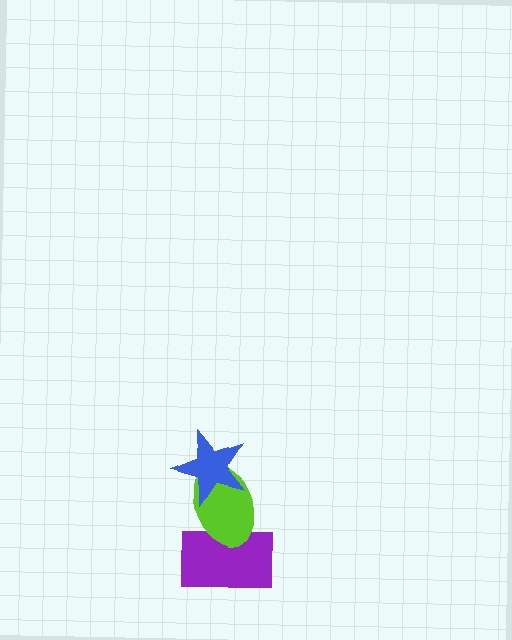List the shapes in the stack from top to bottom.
From top to bottom: the blue star, the lime ellipse, the purple rectangle.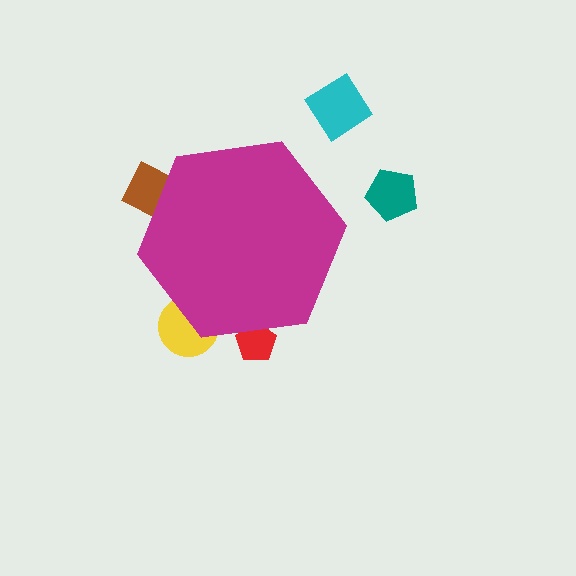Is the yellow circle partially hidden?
Yes, the yellow circle is partially hidden behind the magenta hexagon.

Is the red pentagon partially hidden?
Yes, the red pentagon is partially hidden behind the magenta hexagon.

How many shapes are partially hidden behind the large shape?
3 shapes are partially hidden.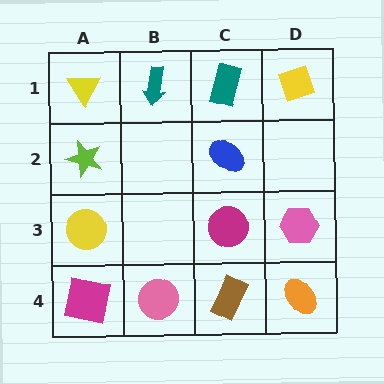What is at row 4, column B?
A pink circle.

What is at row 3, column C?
A magenta circle.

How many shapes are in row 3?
3 shapes.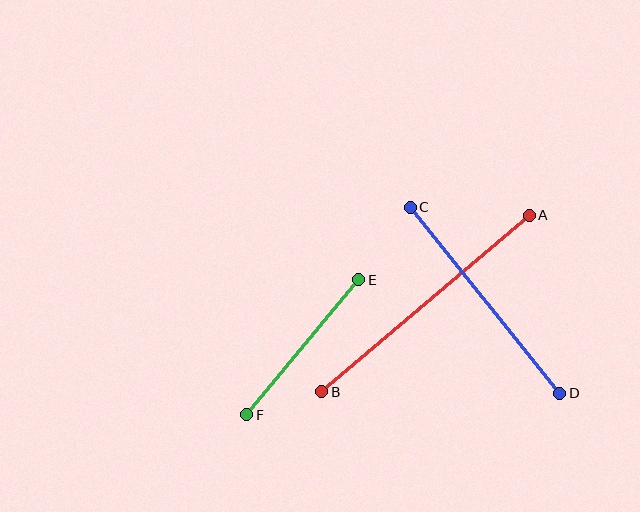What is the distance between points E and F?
The distance is approximately 176 pixels.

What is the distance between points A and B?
The distance is approximately 272 pixels.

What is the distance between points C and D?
The distance is approximately 238 pixels.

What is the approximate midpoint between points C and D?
The midpoint is at approximately (485, 300) pixels.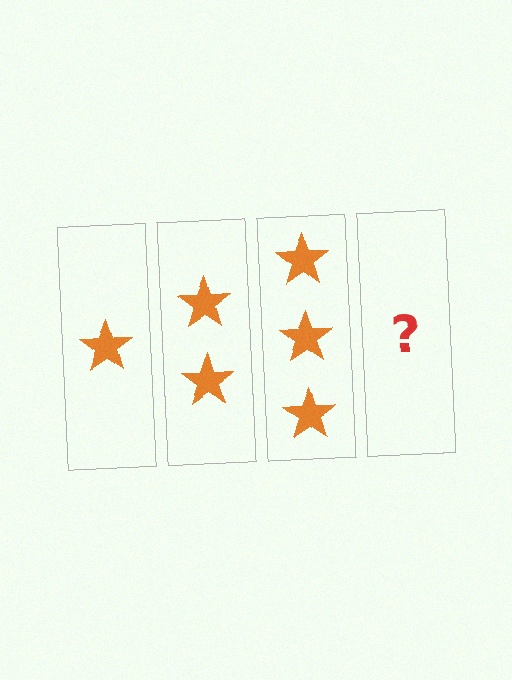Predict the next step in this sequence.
The next step is 4 stars.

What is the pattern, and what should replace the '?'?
The pattern is that each step adds one more star. The '?' should be 4 stars.